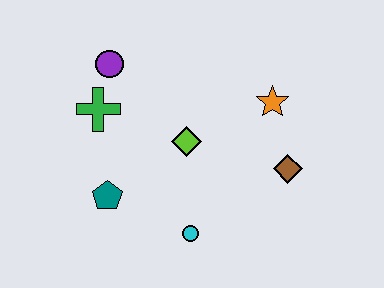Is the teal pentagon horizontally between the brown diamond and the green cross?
Yes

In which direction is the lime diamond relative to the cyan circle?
The lime diamond is above the cyan circle.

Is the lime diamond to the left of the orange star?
Yes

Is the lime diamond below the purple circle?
Yes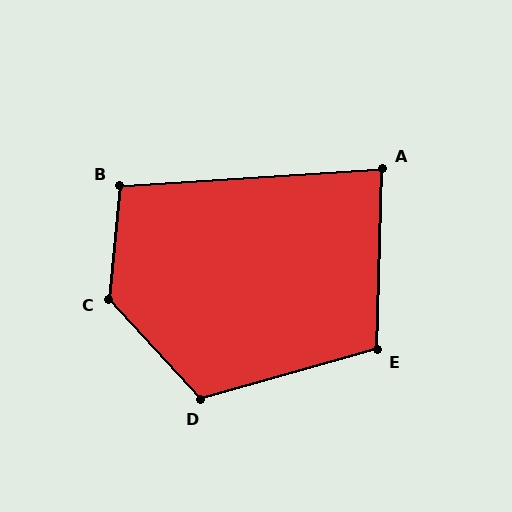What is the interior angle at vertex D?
Approximately 117 degrees (obtuse).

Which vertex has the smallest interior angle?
A, at approximately 85 degrees.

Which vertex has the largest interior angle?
C, at approximately 132 degrees.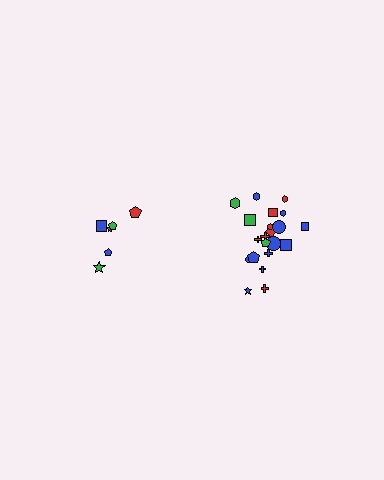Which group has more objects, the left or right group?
The right group.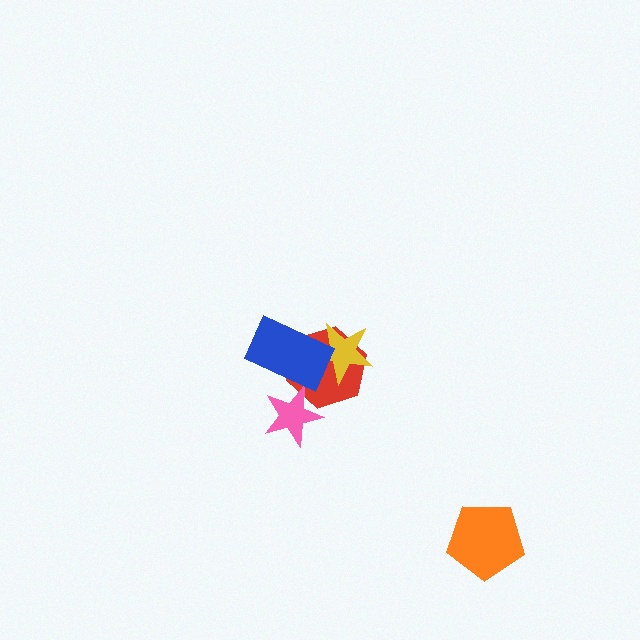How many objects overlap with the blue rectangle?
3 objects overlap with the blue rectangle.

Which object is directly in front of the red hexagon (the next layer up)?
The yellow star is directly in front of the red hexagon.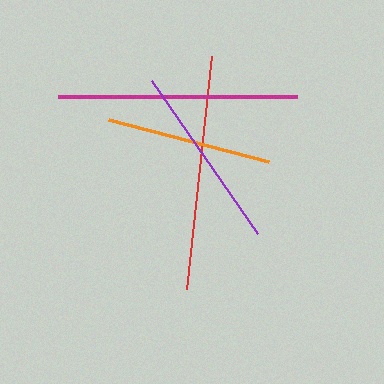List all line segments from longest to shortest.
From longest to shortest: magenta, red, purple, orange.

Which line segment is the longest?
The magenta line is the longest at approximately 240 pixels.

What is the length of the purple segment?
The purple segment is approximately 186 pixels long.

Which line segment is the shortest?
The orange line is the shortest at approximately 166 pixels.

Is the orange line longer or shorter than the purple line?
The purple line is longer than the orange line.